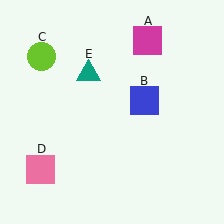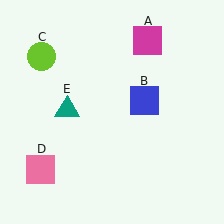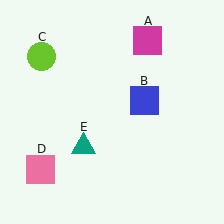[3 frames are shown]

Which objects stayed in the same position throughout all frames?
Magenta square (object A) and blue square (object B) and lime circle (object C) and pink square (object D) remained stationary.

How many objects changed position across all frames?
1 object changed position: teal triangle (object E).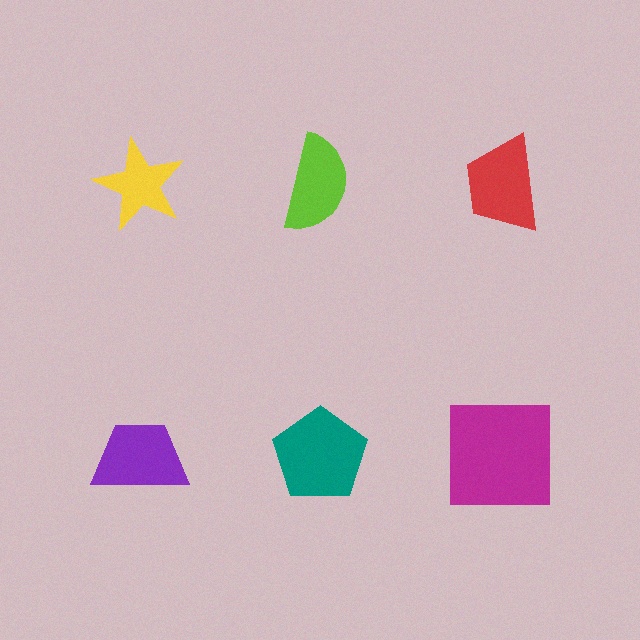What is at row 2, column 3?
A magenta square.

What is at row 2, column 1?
A purple trapezoid.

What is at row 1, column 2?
A lime semicircle.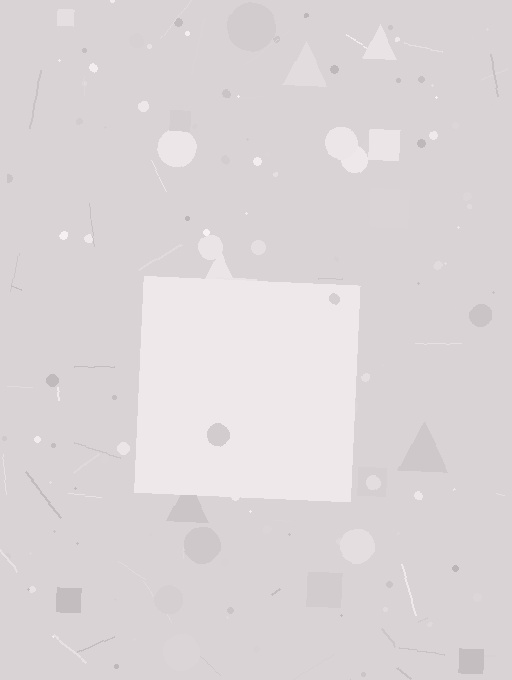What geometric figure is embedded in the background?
A square is embedded in the background.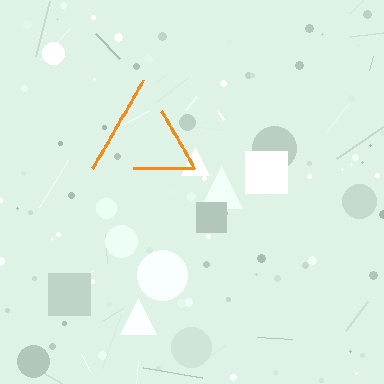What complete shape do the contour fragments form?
The contour fragments form a triangle.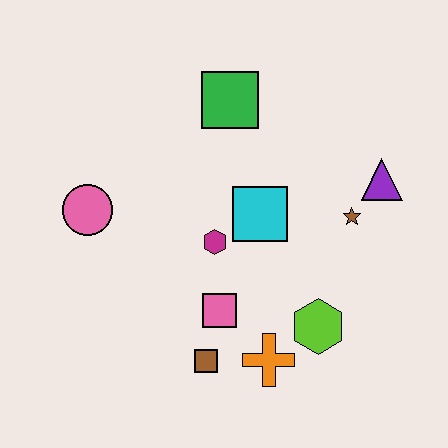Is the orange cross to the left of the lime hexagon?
Yes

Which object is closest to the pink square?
The brown square is closest to the pink square.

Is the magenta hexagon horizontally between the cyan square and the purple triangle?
No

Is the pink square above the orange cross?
Yes